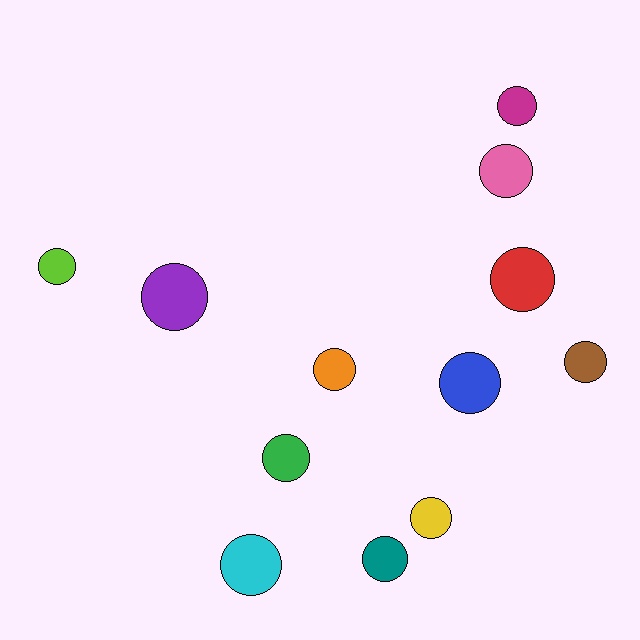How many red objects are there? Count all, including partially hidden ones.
There is 1 red object.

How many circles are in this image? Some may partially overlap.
There are 12 circles.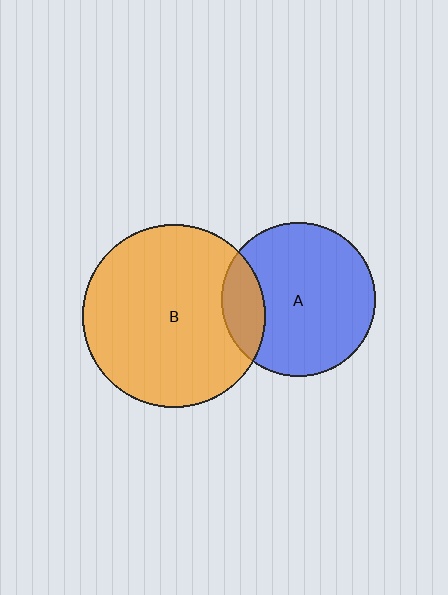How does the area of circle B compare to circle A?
Approximately 1.4 times.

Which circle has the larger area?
Circle B (orange).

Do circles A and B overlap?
Yes.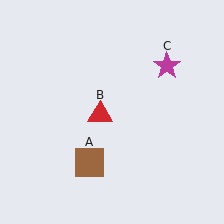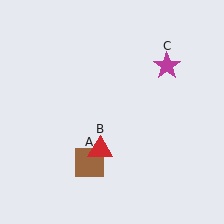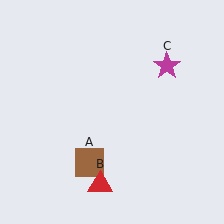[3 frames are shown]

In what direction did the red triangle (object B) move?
The red triangle (object B) moved down.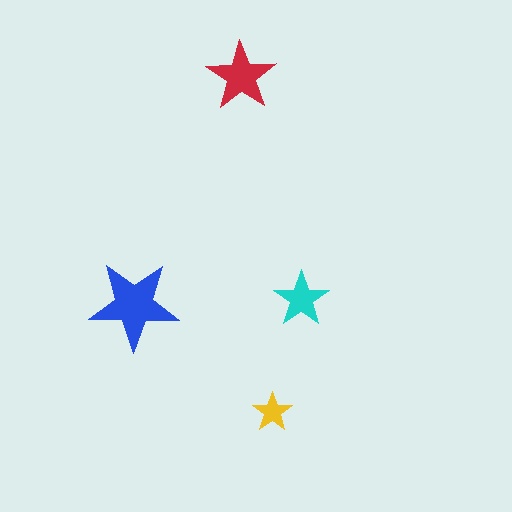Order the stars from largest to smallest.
the blue one, the red one, the cyan one, the yellow one.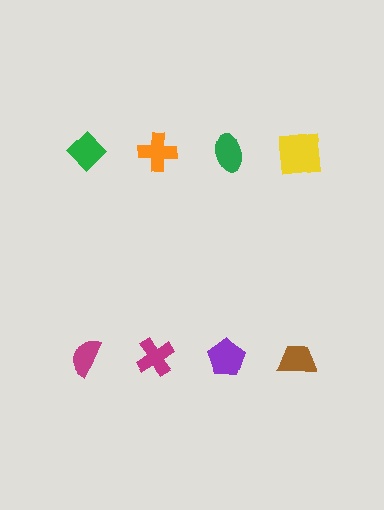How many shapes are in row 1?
4 shapes.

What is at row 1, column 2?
An orange cross.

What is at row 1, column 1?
A green diamond.